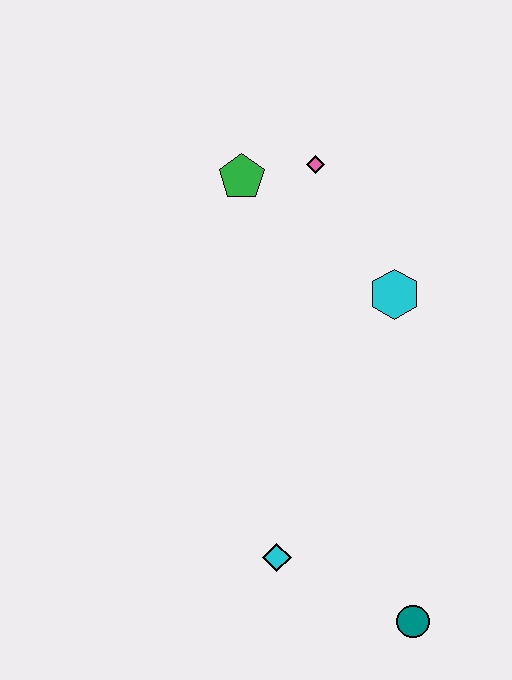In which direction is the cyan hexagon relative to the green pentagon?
The cyan hexagon is to the right of the green pentagon.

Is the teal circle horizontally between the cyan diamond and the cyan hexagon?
No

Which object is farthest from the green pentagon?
The teal circle is farthest from the green pentagon.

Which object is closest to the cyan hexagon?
The pink diamond is closest to the cyan hexagon.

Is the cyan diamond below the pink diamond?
Yes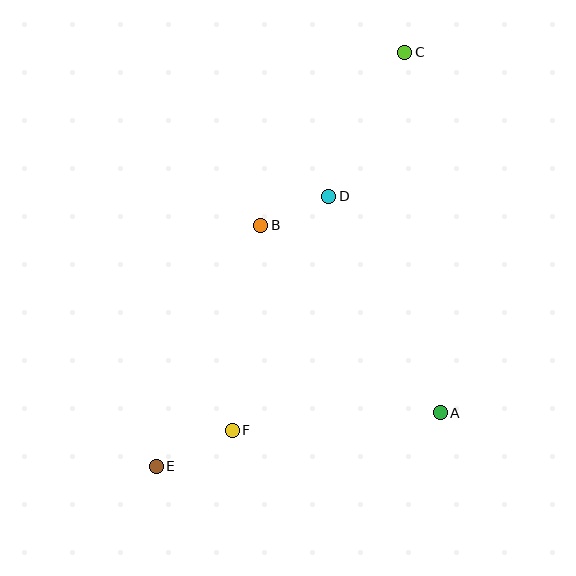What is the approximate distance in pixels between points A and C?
The distance between A and C is approximately 362 pixels.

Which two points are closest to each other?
Points B and D are closest to each other.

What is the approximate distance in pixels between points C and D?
The distance between C and D is approximately 163 pixels.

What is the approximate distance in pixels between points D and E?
The distance between D and E is approximately 320 pixels.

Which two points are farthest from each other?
Points C and E are farthest from each other.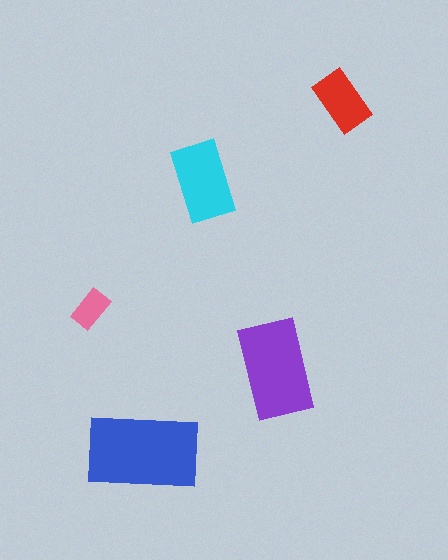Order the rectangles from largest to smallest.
the blue one, the purple one, the cyan one, the red one, the pink one.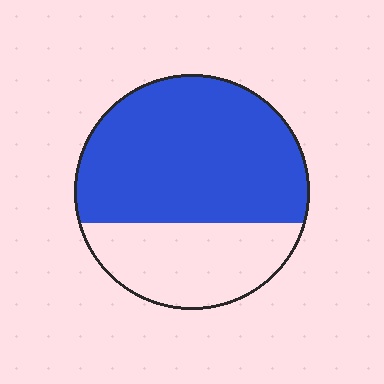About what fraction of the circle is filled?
About two thirds (2/3).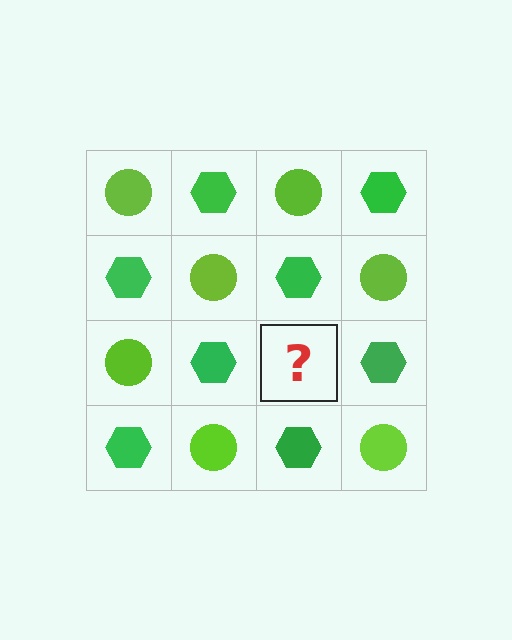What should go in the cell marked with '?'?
The missing cell should contain a lime circle.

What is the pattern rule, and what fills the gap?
The rule is that it alternates lime circle and green hexagon in a checkerboard pattern. The gap should be filled with a lime circle.